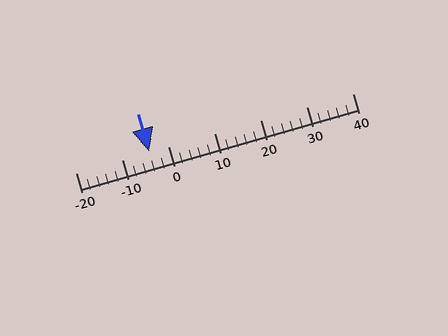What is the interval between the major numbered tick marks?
The major tick marks are spaced 10 units apart.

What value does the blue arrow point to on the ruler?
The blue arrow points to approximately -4.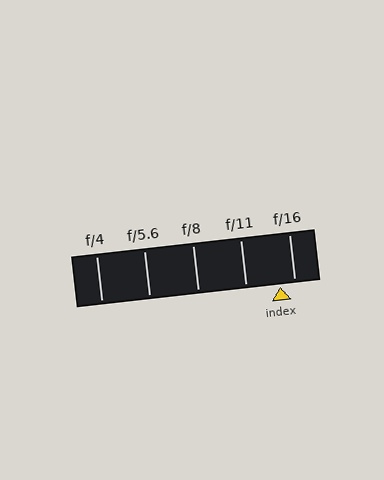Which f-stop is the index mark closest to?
The index mark is closest to f/16.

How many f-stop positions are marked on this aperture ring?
There are 5 f-stop positions marked.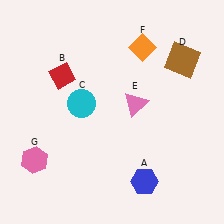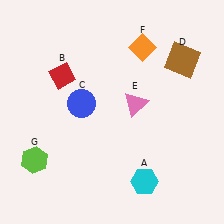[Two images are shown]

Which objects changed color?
A changed from blue to cyan. C changed from cyan to blue. G changed from pink to lime.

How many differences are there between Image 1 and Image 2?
There are 3 differences between the two images.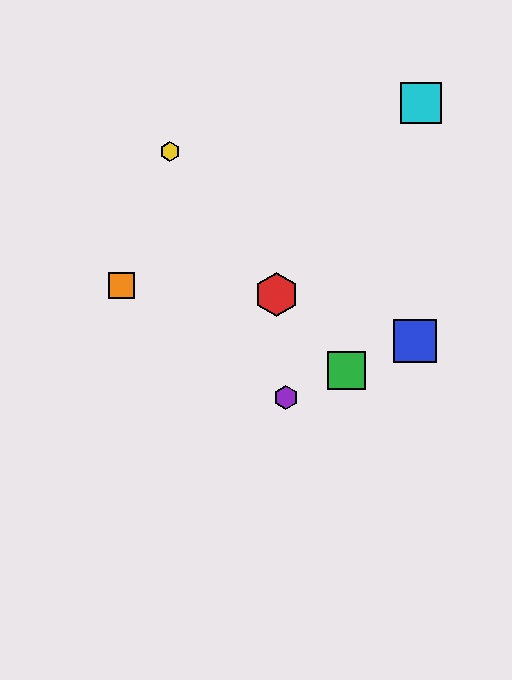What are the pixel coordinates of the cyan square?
The cyan square is at (421, 103).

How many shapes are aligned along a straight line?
3 shapes (the blue square, the green square, the purple hexagon) are aligned along a straight line.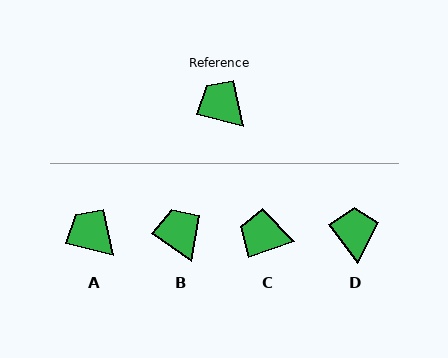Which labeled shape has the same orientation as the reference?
A.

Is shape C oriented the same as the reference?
No, it is off by about 32 degrees.